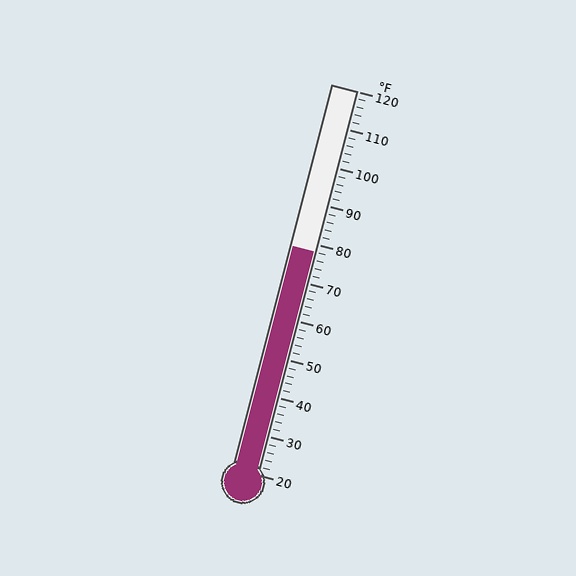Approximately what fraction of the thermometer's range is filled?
The thermometer is filled to approximately 60% of its range.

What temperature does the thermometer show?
The thermometer shows approximately 78°F.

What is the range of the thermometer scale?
The thermometer scale ranges from 20°F to 120°F.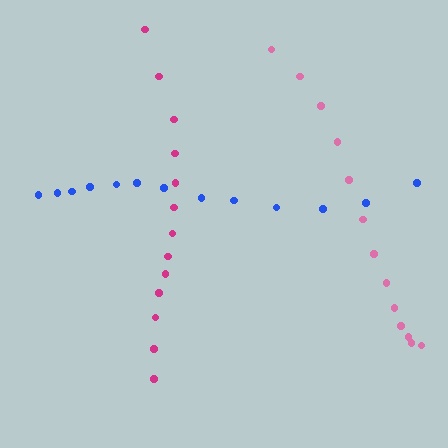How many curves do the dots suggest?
There are 3 distinct paths.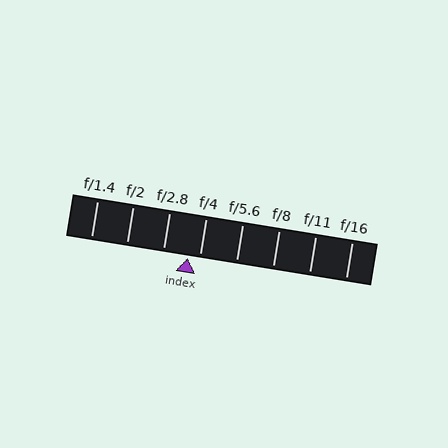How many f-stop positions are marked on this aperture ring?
There are 8 f-stop positions marked.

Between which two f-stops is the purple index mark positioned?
The index mark is between f/2.8 and f/4.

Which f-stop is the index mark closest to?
The index mark is closest to f/4.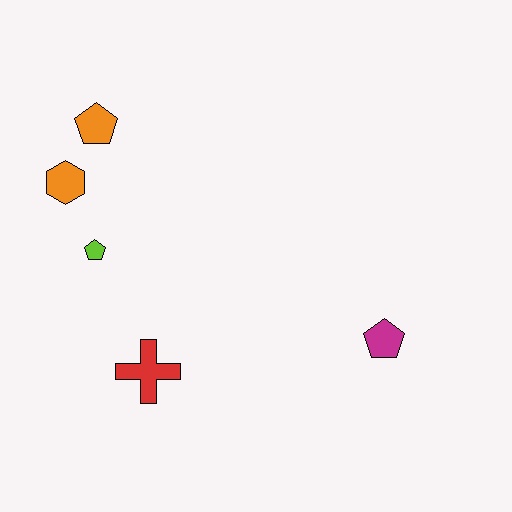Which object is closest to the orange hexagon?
The orange pentagon is closest to the orange hexagon.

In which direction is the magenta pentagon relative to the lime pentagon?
The magenta pentagon is to the right of the lime pentagon.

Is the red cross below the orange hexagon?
Yes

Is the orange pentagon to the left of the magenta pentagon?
Yes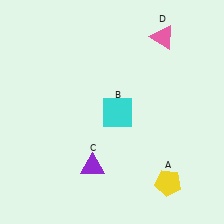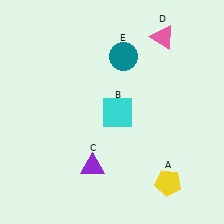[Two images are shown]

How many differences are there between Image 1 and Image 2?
There is 1 difference between the two images.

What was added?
A teal circle (E) was added in Image 2.